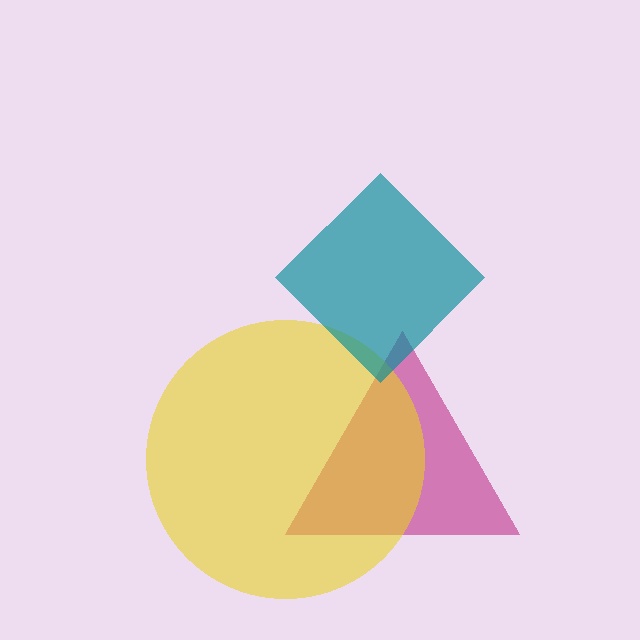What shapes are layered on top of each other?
The layered shapes are: a magenta triangle, a yellow circle, a teal diamond.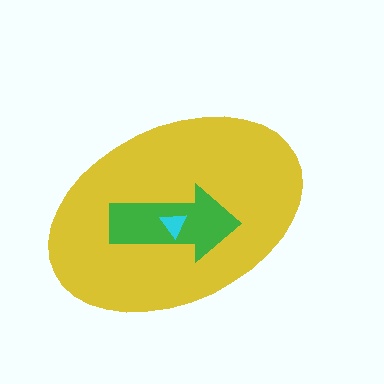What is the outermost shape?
The yellow ellipse.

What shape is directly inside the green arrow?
The cyan triangle.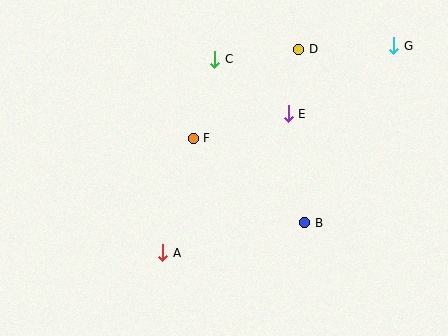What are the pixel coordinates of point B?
Point B is at (305, 223).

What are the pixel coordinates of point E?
Point E is at (288, 114).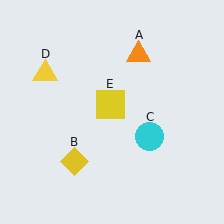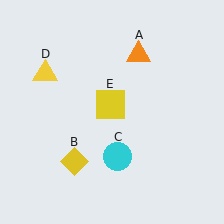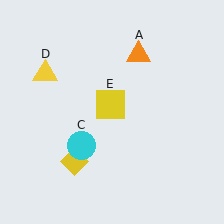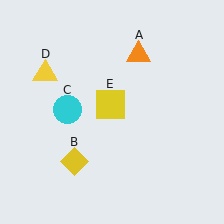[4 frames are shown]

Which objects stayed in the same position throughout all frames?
Orange triangle (object A) and yellow diamond (object B) and yellow triangle (object D) and yellow square (object E) remained stationary.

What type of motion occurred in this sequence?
The cyan circle (object C) rotated clockwise around the center of the scene.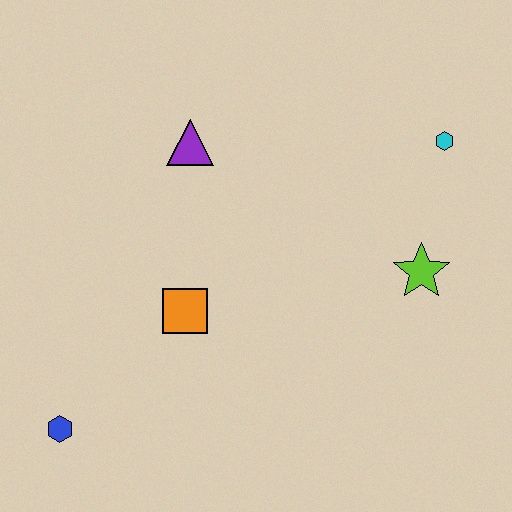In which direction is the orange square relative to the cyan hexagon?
The orange square is to the left of the cyan hexagon.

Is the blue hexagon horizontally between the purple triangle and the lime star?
No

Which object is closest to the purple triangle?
The orange square is closest to the purple triangle.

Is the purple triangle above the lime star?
Yes